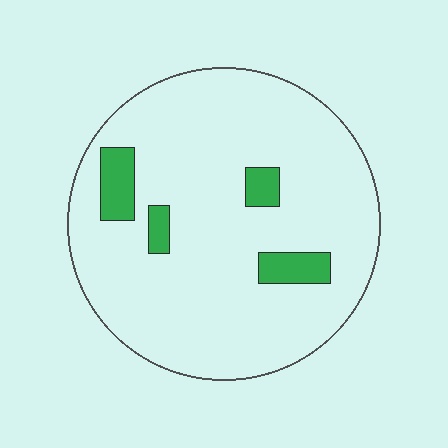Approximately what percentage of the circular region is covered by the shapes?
Approximately 10%.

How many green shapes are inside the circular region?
4.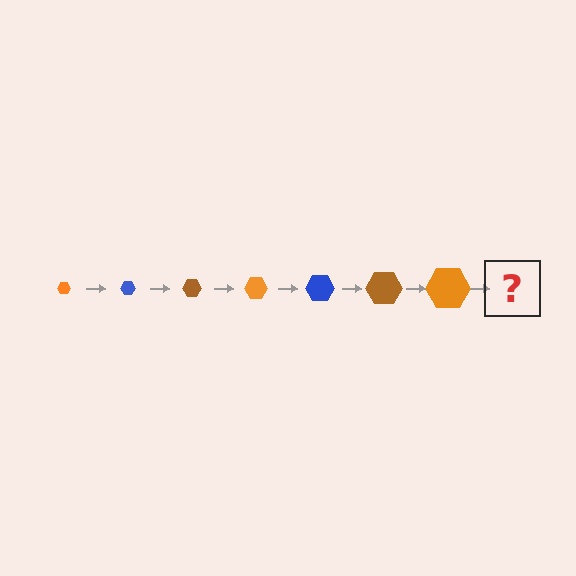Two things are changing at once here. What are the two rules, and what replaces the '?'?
The two rules are that the hexagon grows larger each step and the color cycles through orange, blue, and brown. The '?' should be a blue hexagon, larger than the previous one.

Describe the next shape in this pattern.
It should be a blue hexagon, larger than the previous one.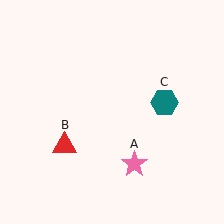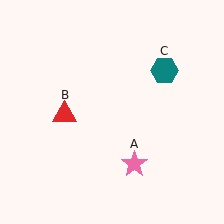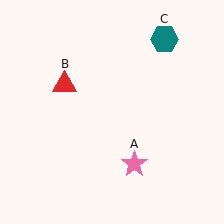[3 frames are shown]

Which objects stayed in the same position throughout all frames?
Pink star (object A) remained stationary.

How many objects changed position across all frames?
2 objects changed position: red triangle (object B), teal hexagon (object C).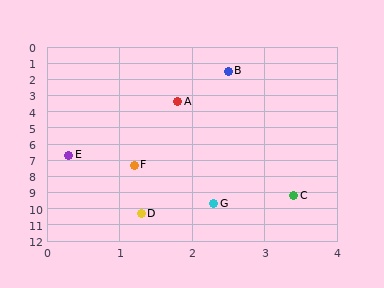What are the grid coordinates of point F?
Point F is at approximately (1.2, 7.3).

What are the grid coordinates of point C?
Point C is at approximately (3.4, 9.2).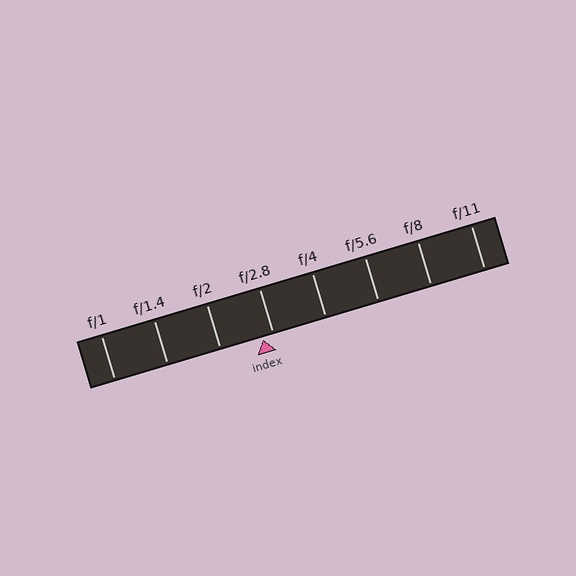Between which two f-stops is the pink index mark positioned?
The index mark is between f/2 and f/2.8.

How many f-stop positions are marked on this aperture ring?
There are 8 f-stop positions marked.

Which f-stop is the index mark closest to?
The index mark is closest to f/2.8.